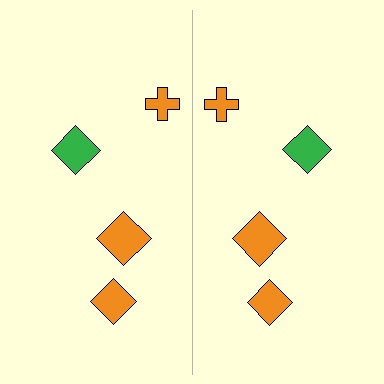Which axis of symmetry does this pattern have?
The pattern has a vertical axis of symmetry running through the center of the image.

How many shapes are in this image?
There are 8 shapes in this image.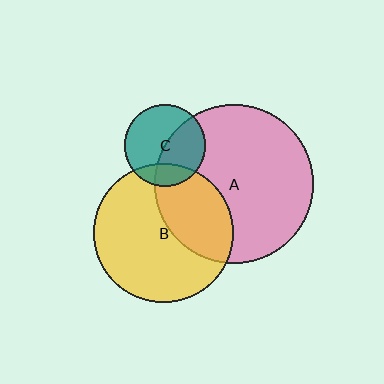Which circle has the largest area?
Circle A (pink).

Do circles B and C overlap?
Yes.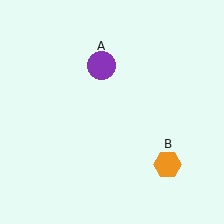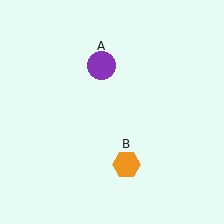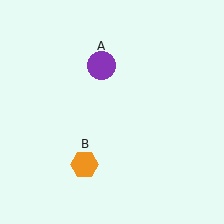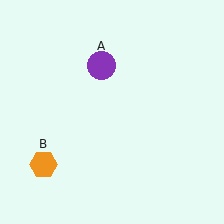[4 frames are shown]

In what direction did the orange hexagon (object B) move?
The orange hexagon (object B) moved left.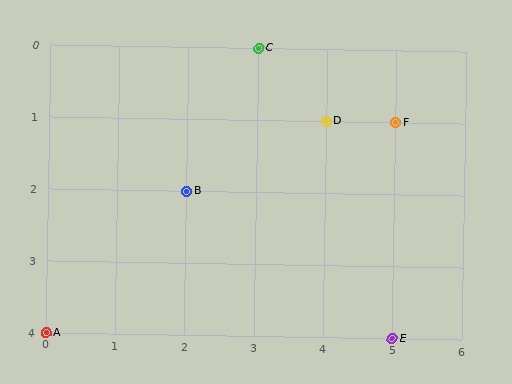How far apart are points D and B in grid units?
Points D and B are 2 columns and 1 row apart (about 2.2 grid units diagonally).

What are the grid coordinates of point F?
Point F is at grid coordinates (5, 1).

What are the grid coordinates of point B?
Point B is at grid coordinates (2, 2).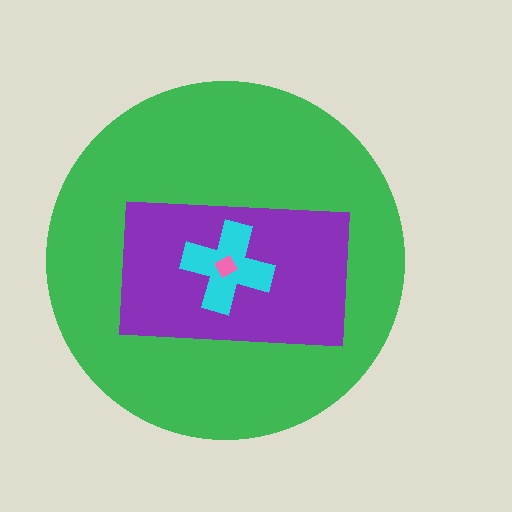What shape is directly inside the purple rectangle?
The cyan cross.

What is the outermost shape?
The green circle.